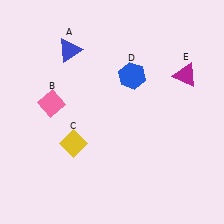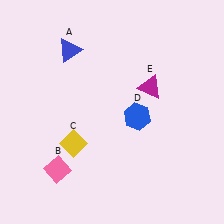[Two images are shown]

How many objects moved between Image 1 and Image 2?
3 objects moved between the two images.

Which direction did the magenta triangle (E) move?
The magenta triangle (E) moved left.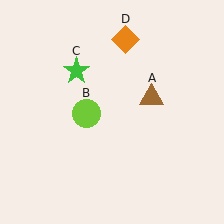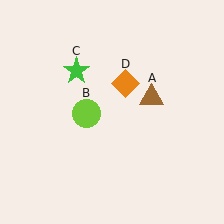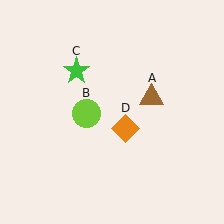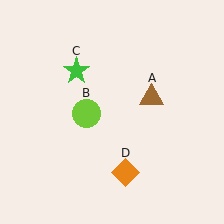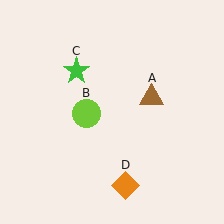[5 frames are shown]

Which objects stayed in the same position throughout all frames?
Brown triangle (object A) and lime circle (object B) and green star (object C) remained stationary.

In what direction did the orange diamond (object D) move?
The orange diamond (object D) moved down.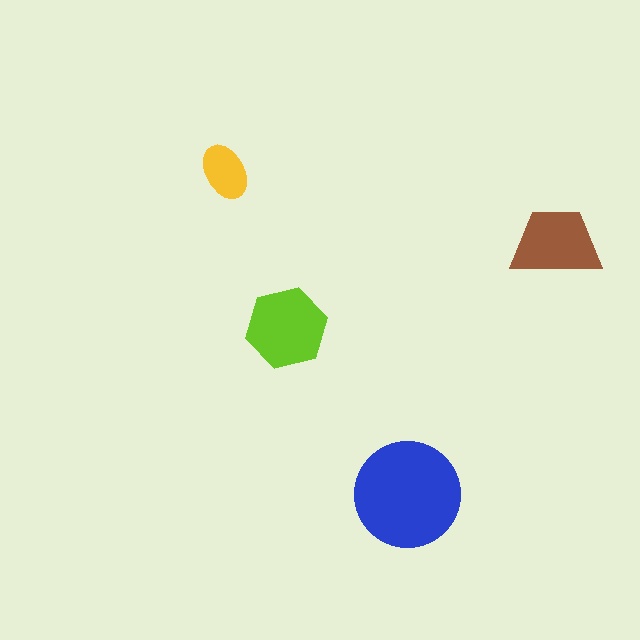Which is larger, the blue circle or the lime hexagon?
The blue circle.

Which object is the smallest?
The yellow ellipse.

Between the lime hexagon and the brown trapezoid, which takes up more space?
The lime hexagon.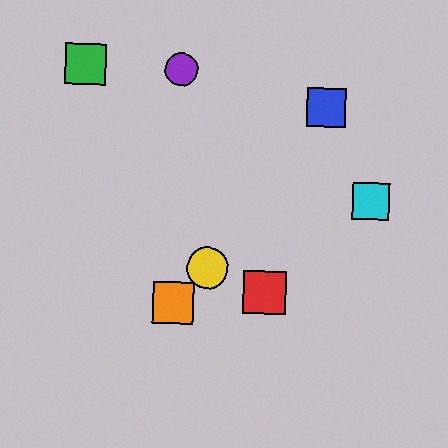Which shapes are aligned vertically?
The purple circle, the orange square are aligned vertically.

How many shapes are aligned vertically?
2 shapes (the purple circle, the orange square) are aligned vertically.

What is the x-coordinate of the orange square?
The orange square is at x≈173.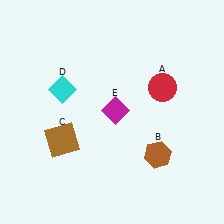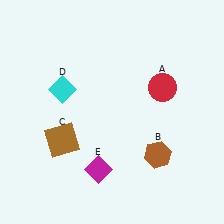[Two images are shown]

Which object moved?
The magenta diamond (E) moved down.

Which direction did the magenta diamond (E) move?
The magenta diamond (E) moved down.